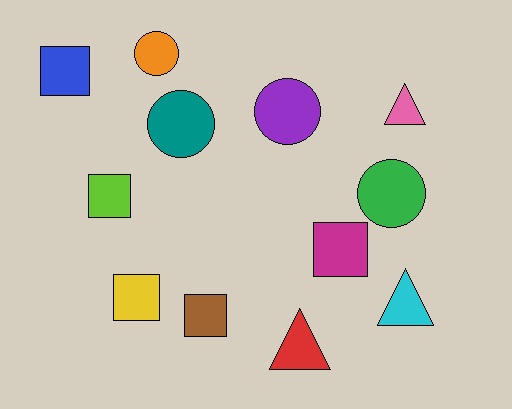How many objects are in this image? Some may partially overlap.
There are 12 objects.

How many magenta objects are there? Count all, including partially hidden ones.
There is 1 magenta object.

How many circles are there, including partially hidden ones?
There are 4 circles.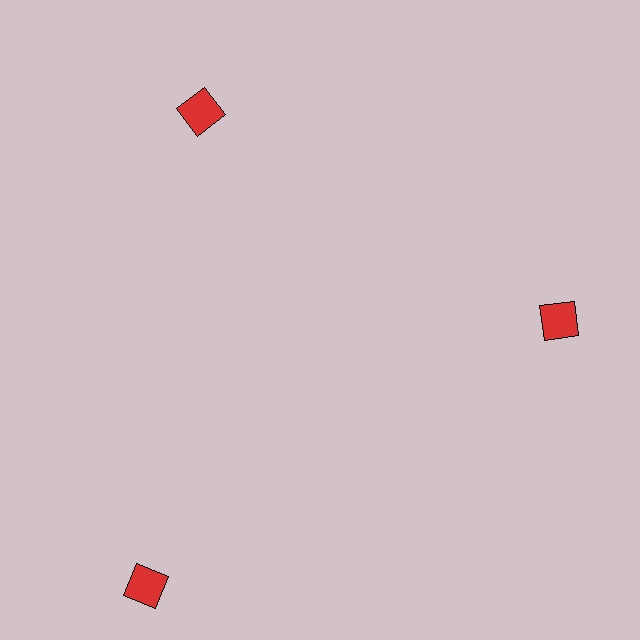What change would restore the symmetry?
The symmetry would be restored by moving it inward, back onto the ring so that all 3 diamonds sit at equal angles and equal distance from the center.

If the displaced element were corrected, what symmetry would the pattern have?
It would have 3-fold rotational symmetry — the pattern would map onto itself every 120 degrees.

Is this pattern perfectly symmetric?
No. The 3 red diamonds are arranged in a ring, but one element near the 7 o'clock position is pushed outward from the center, breaking the 3-fold rotational symmetry.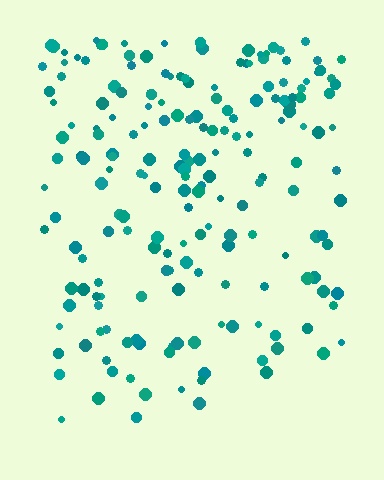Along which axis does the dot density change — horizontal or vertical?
Vertical.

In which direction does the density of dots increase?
From bottom to top, with the top side densest.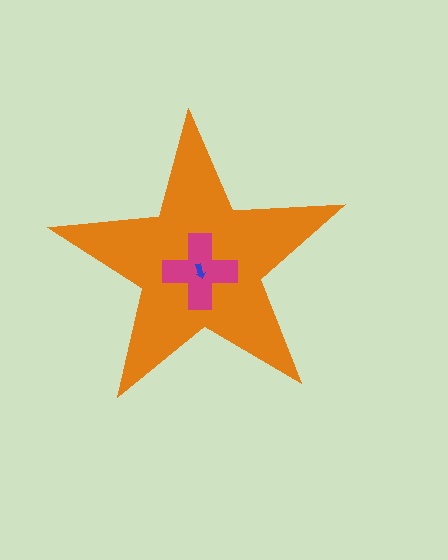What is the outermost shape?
The orange star.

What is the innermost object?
The blue arrow.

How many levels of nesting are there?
3.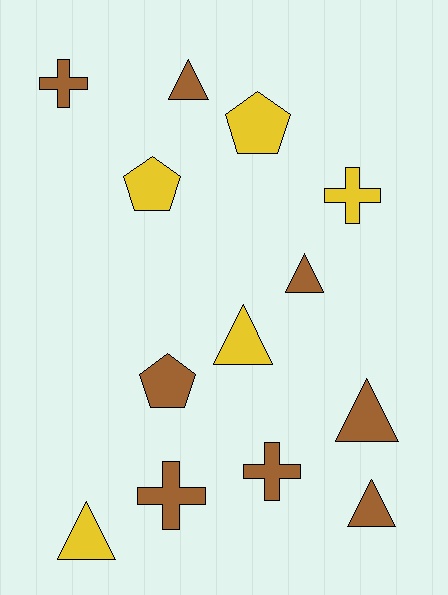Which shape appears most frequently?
Triangle, with 6 objects.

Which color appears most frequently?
Brown, with 8 objects.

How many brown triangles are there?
There are 4 brown triangles.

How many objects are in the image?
There are 13 objects.